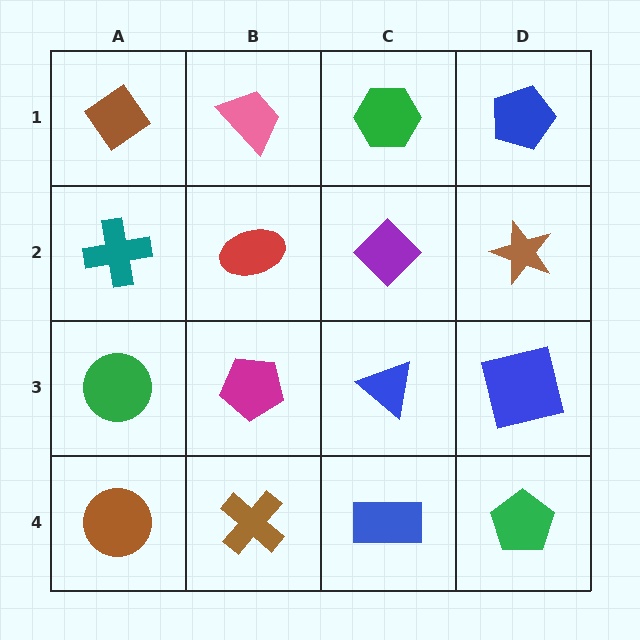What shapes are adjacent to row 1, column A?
A teal cross (row 2, column A), a pink trapezoid (row 1, column B).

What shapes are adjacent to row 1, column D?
A brown star (row 2, column D), a green hexagon (row 1, column C).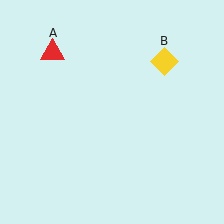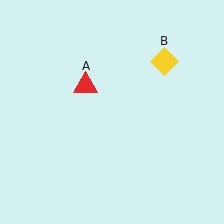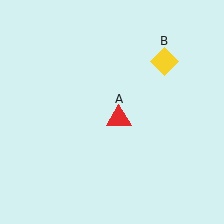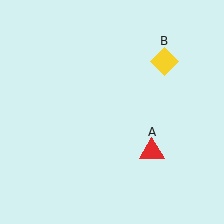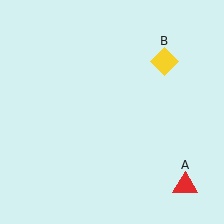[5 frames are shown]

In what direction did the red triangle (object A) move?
The red triangle (object A) moved down and to the right.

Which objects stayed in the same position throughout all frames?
Yellow diamond (object B) remained stationary.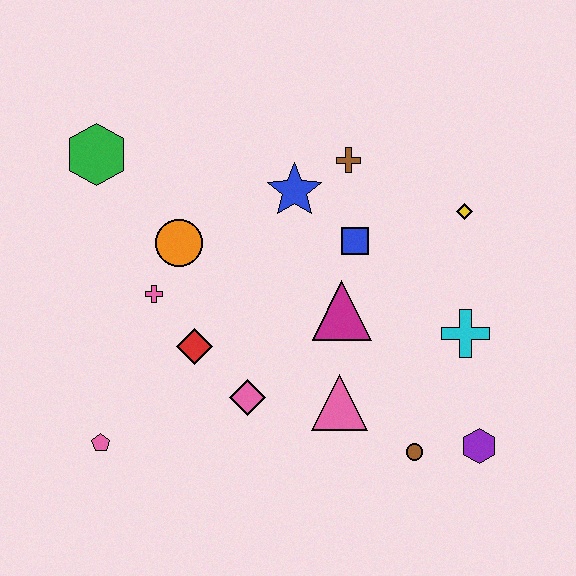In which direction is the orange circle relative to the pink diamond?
The orange circle is above the pink diamond.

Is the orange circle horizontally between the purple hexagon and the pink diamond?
No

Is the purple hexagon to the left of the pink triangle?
No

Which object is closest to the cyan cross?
The purple hexagon is closest to the cyan cross.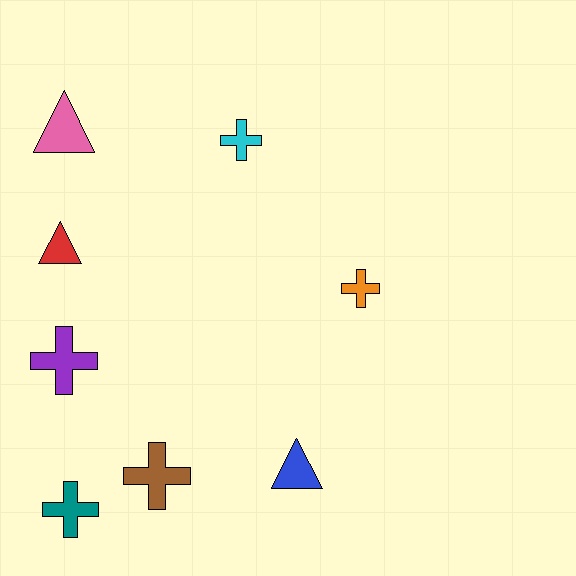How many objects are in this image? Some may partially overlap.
There are 8 objects.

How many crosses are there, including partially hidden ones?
There are 5 crosses.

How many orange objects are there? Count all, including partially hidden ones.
There is 1 orange object.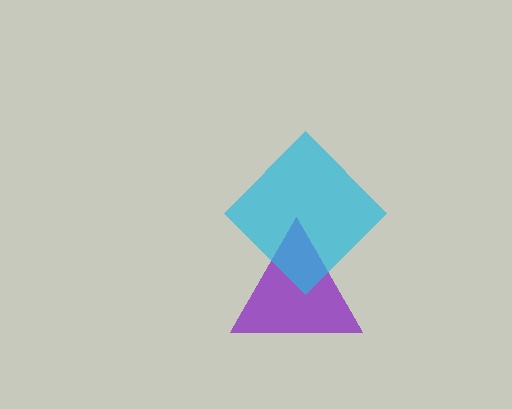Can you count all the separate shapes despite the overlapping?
Yes, there are 2 separate shapes.